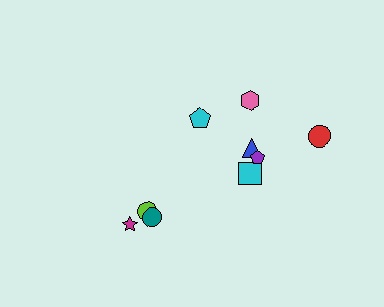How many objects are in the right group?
There are 6 objects.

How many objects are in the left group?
There are 3 objects.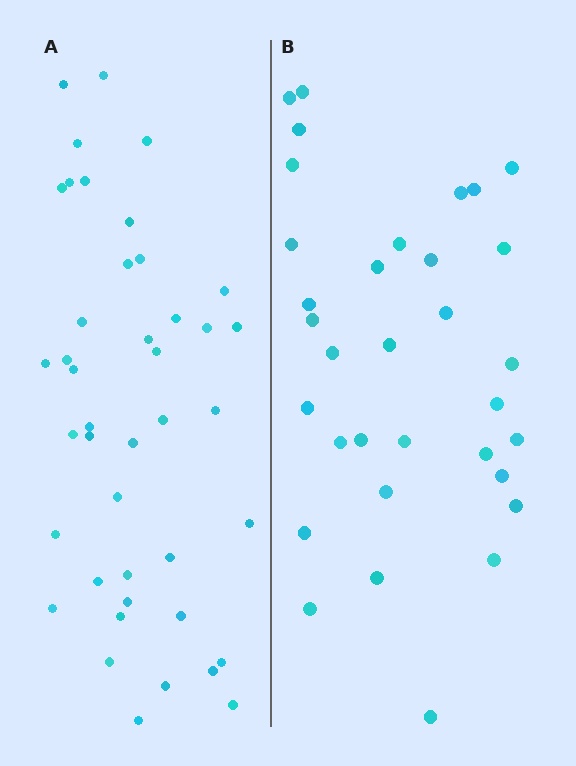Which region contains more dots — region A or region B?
Region A (the left region) has more dots.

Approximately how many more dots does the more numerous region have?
Region A has roughly 8 or so more dots than region B.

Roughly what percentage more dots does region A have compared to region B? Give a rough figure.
About 25% more.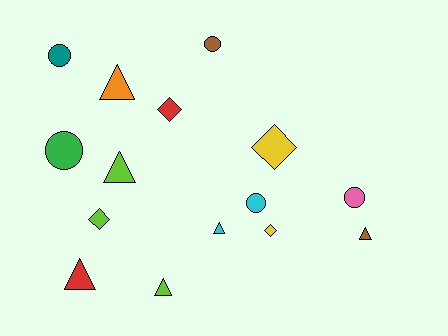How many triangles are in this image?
There are 6 triangles.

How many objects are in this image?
There are 15 objects.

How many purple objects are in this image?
There are no purple objects.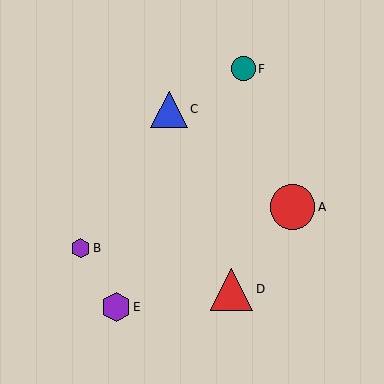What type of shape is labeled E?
Shape E is a purple hexagon.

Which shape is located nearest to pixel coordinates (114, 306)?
The purple hexagon (labeled E) at (116, 307) is nearest to that location.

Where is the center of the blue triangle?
The center of the blue triangle is at (169, 109).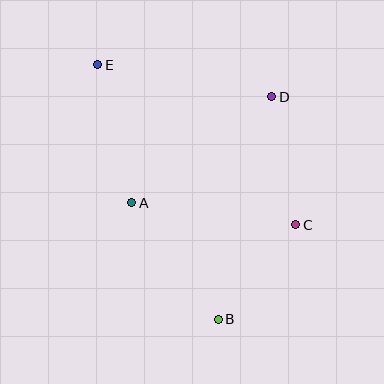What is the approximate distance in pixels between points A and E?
The distance between A and E is approximately 142 pixels.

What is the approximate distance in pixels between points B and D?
The distance between B and D is approximately 229 pixels.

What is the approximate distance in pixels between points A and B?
The distance between A and B is approximately 145 pixels.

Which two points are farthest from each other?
Points B and E are farthest from each other.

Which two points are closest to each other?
Points B and C are closest to each other.